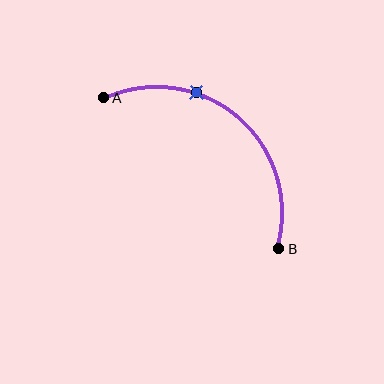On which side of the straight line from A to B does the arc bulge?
The arc bulges above and to the right of the straight line connecting A and B.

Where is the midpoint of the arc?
The arc midpoint is the point on the curve farthest from the straight line joining A and B. It sits above and to the right of that line.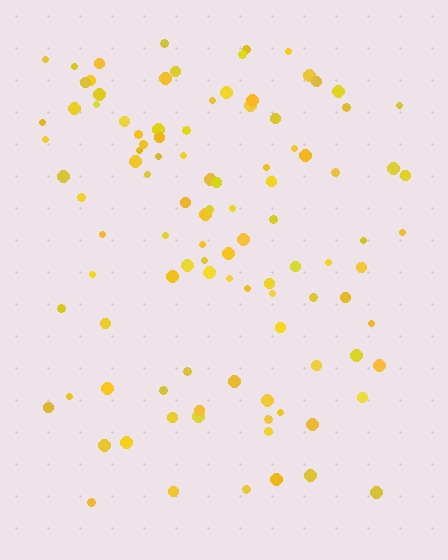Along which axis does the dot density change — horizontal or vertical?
Vertical.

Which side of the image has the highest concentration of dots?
The top.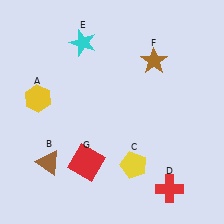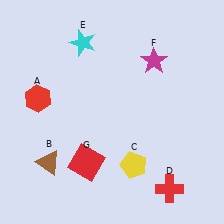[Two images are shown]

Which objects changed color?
A changed from yellow to red. F changed from brown to magenta.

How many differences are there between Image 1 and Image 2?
There are 2 differences between the two images.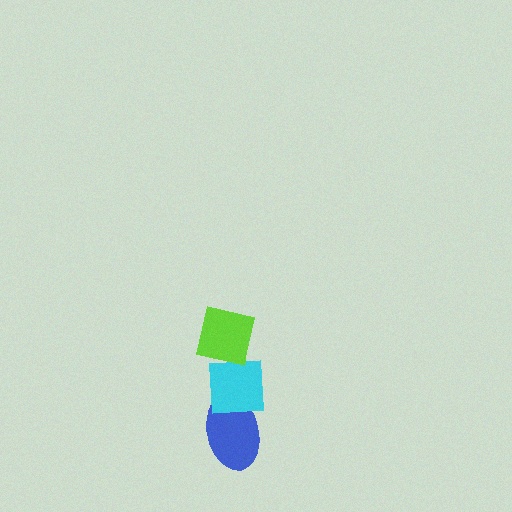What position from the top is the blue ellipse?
The blue ellipse is 3rd from the top.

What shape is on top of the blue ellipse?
The cyan square is on top of the blue ellipse.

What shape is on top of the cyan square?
The lime square is on top of the cyan square.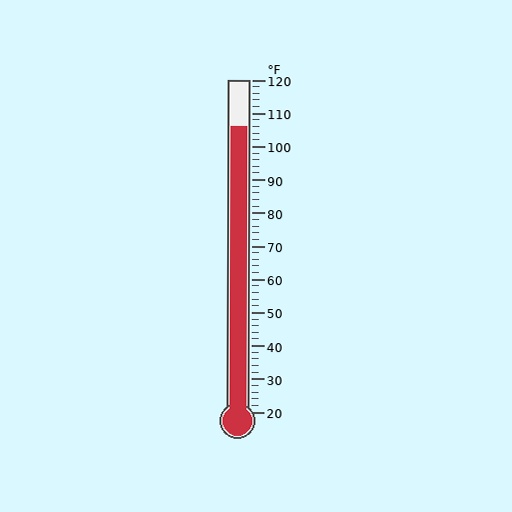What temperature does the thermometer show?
The thermometer shows approximately 106°F.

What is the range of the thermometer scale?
The thermometer scale ranges from 20°F to 120°F.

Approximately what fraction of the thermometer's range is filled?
The thermometer is filled to approximately 85% of its range.